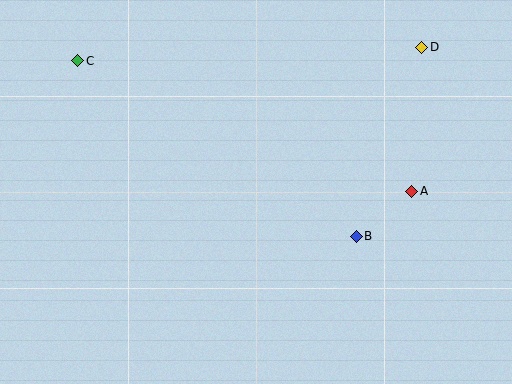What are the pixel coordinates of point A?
Point A is at (412, 191).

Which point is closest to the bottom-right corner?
Point B is closest to the bottom-right corner.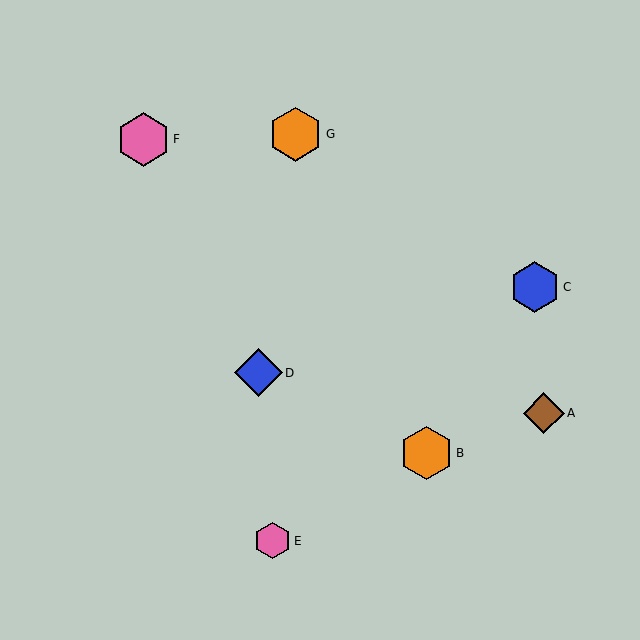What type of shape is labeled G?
Shape G is an orange hexagon.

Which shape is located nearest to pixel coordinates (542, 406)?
The brown diamond (labeled A) at (544, 413) is nearest to that location.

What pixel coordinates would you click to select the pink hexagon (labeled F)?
Click at (143, 139) to select the pink hexagon F.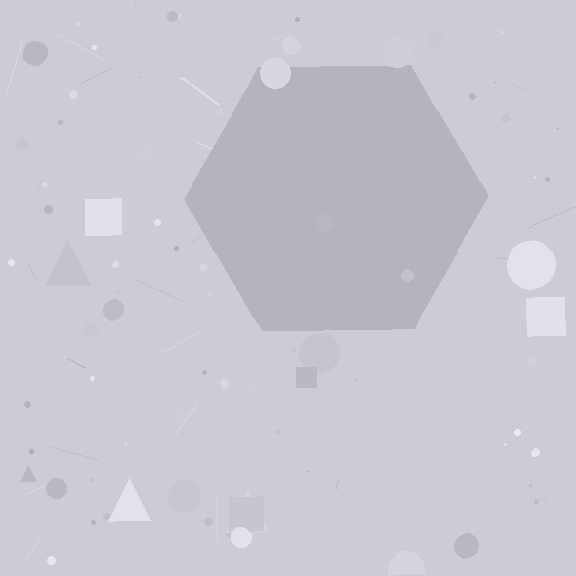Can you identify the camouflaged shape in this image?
The camouflaged shape is a hexagon.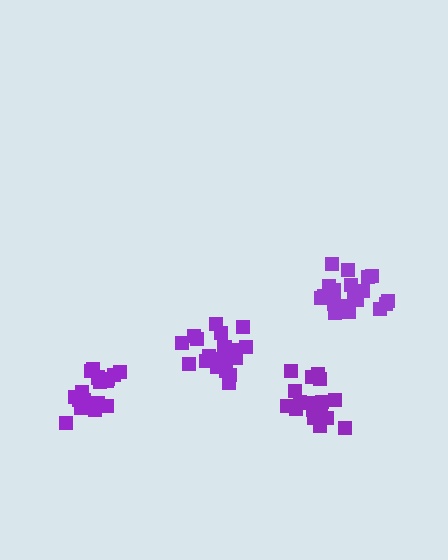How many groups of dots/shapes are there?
There are 4 groups.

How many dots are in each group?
Group 1: 18 dots, Group 2: 19 dots, Group 3: 18 dots, Group 4: 19 dots (74 total).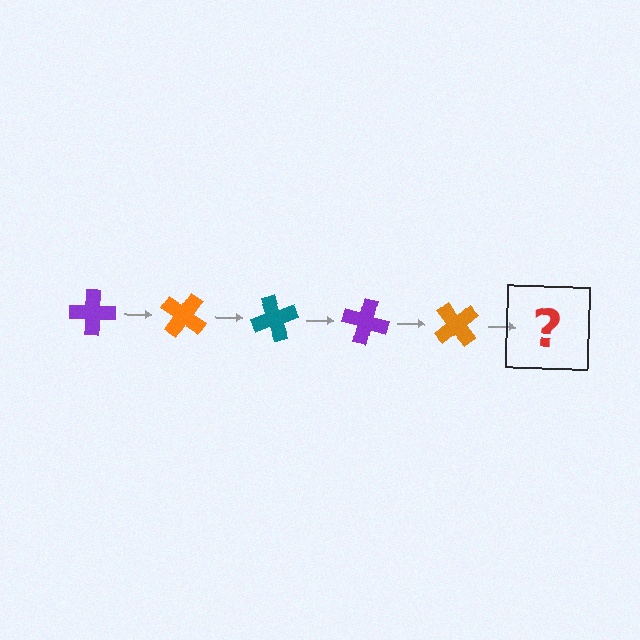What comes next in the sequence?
The next element should be a teal cross, rotated 175 degrees from the start.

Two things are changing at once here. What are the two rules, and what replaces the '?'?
The two rules are that it rotates 35 degrees each step and the color cycles through purple, orange, and teal. The '?' should be a teal cross, rotated 175 degrees from the start.